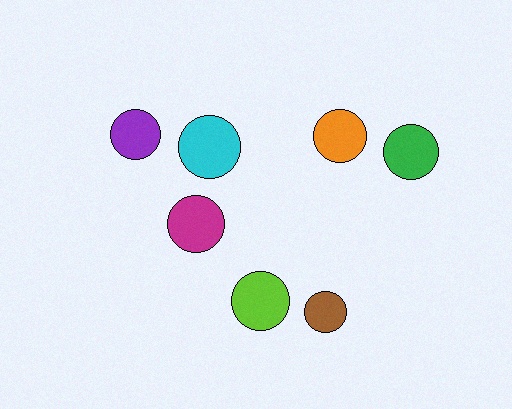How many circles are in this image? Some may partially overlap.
There are 7 circles.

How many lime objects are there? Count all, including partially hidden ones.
There is 1 lime object.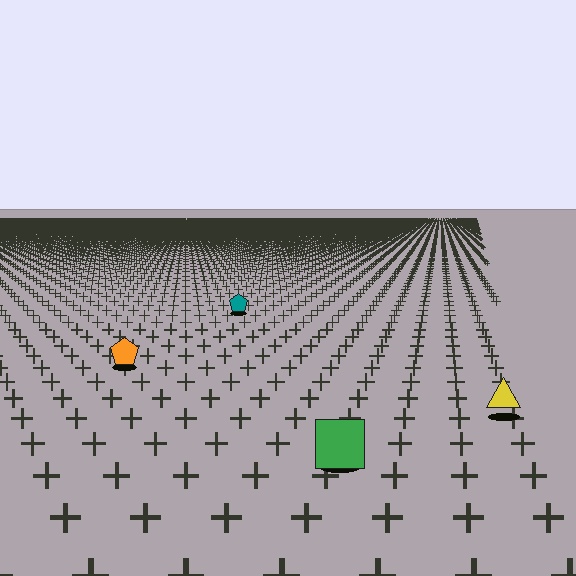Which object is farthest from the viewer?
The teal pentagon is farthest from the viewer. It appears smaller and the ground texture around it is denser.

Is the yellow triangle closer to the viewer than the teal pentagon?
Yes. The yellow triangle is closer — you can tell from the texture gradient: the ground texture is coarser near it.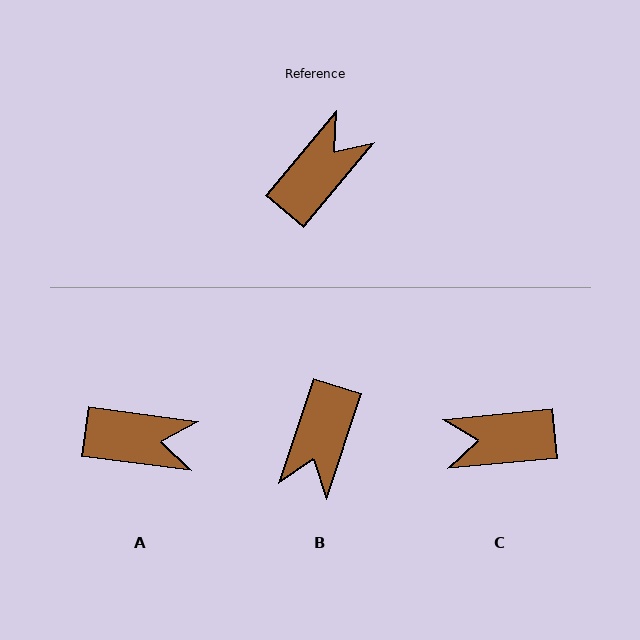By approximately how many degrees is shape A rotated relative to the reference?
Approximately 57 degrees clockwise.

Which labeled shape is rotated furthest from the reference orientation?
B, about 158 degrees away.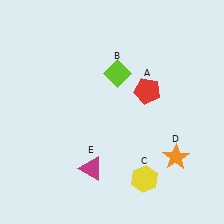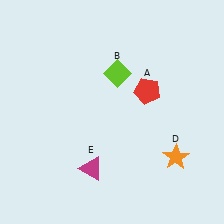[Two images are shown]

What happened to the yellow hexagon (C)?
The yellow hexagon (C) was removed in Image 2. It was in the bottom-right area of Image 1.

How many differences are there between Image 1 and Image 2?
There is 1 difference between the two images.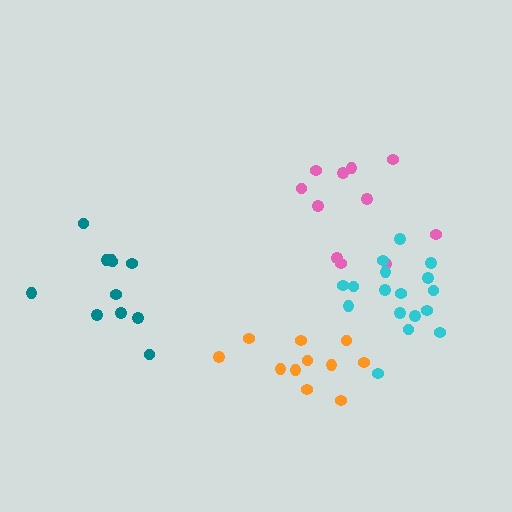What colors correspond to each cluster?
The clusters are colored: orange, teal, pink, cyan.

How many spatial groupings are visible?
There are 4 spatial groupings.